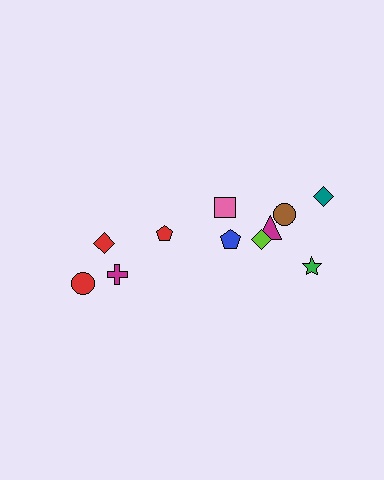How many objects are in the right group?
There are 7 objects.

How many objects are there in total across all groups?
There are 11 objects.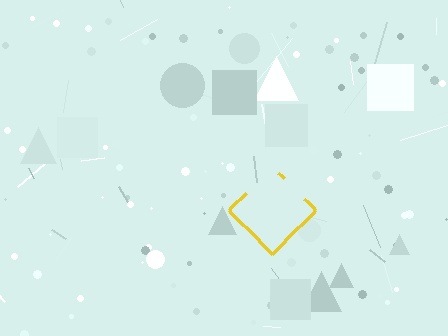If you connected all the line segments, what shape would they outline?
They would outline a diamond.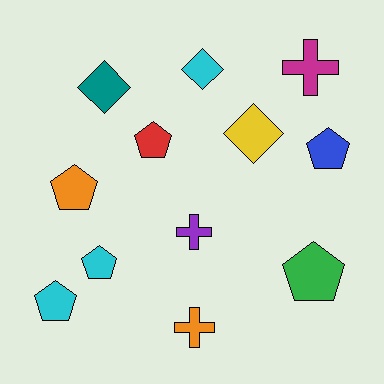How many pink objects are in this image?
There are no pink objects.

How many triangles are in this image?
There are no triangles.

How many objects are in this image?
There are 12 objects.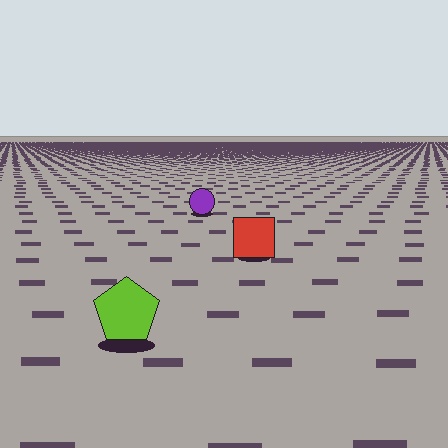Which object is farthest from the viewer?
The purple circle is farthest from the viewer. It appears smaller and the ground texture around it is denser.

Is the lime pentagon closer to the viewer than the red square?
Yes. The lime pentagon is closer — you can tell from the texture gradient: the ground texture is coarser near it.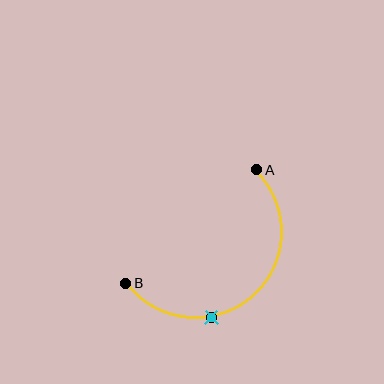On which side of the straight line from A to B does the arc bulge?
The arc bulges below and to the right of the straight line connecting A and B.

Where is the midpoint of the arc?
The arc midpoint is the point on the curve farthest from the straight line joining A and B. It sits below and to the right of that line.